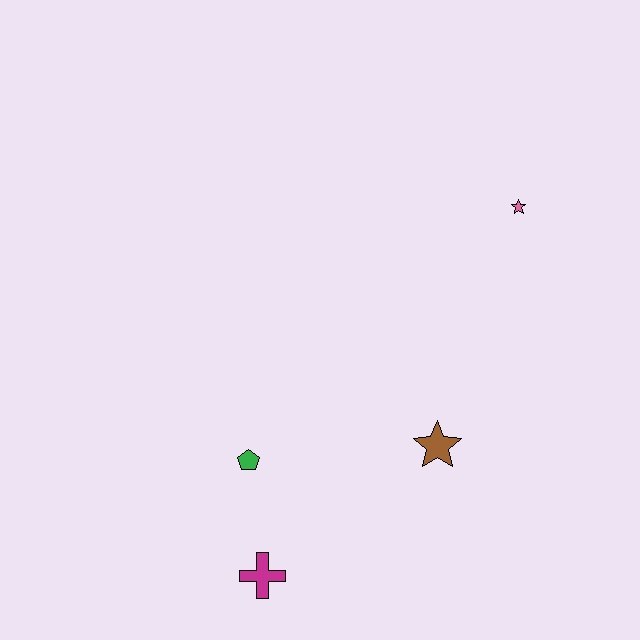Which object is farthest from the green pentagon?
The pink star is farthest from the green pentagon.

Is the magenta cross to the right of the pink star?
No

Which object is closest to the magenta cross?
The green pentagon is closest to the magenta cross.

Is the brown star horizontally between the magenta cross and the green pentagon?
No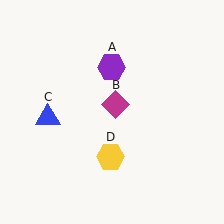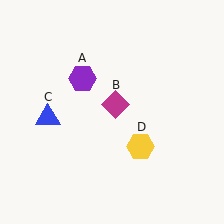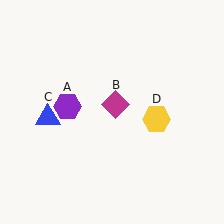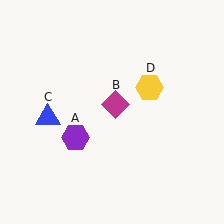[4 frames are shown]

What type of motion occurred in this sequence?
The purple hexagon (object A), yellow hexagon (object D) rotated counterclockwise around the center of the scene.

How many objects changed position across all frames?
2 objects changed position: purple hexagon (object A), yellow hexagon (object D).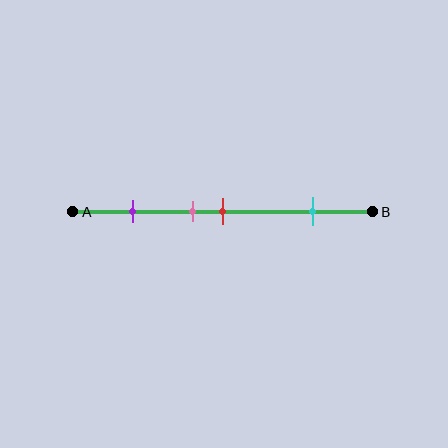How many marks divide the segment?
There are 4 marks dividing the segment.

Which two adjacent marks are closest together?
The pink and red marks are the closest adjacent pair.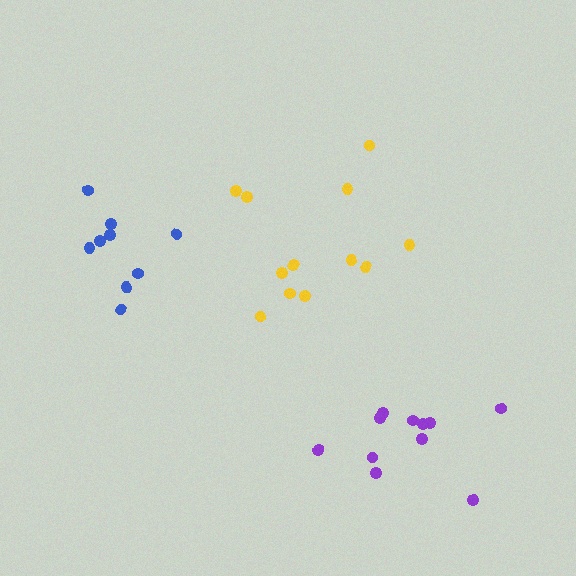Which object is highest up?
The yellow cluster is topmost.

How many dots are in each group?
Group 1: 11 dots, Group 2: 9 dots, Group 3: 12 dots (32 total).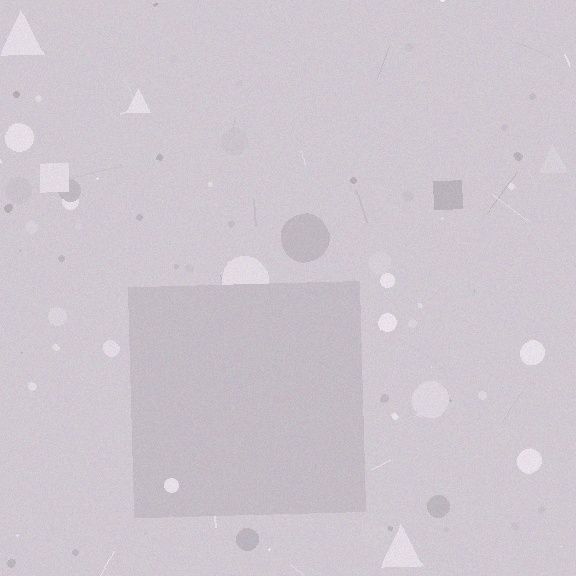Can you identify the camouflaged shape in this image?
The camouflaged shape is a square.